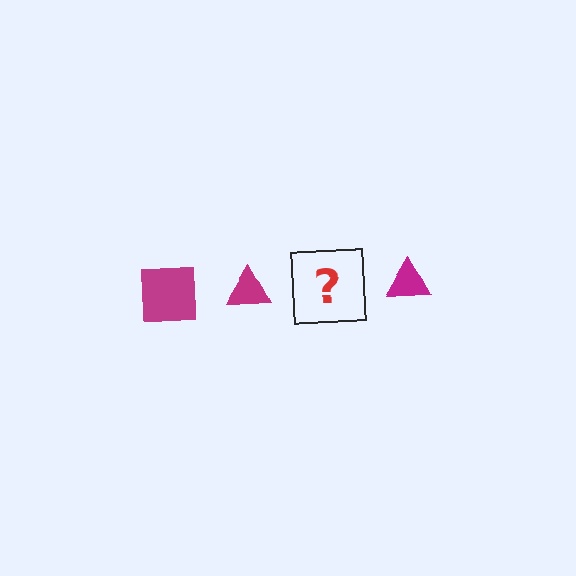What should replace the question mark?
The question mark should be replaced with a magenta square.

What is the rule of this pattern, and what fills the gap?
The rule is that the pattern cycles through square, triangle shapes in magenta. The gap should be filled with a magenta square.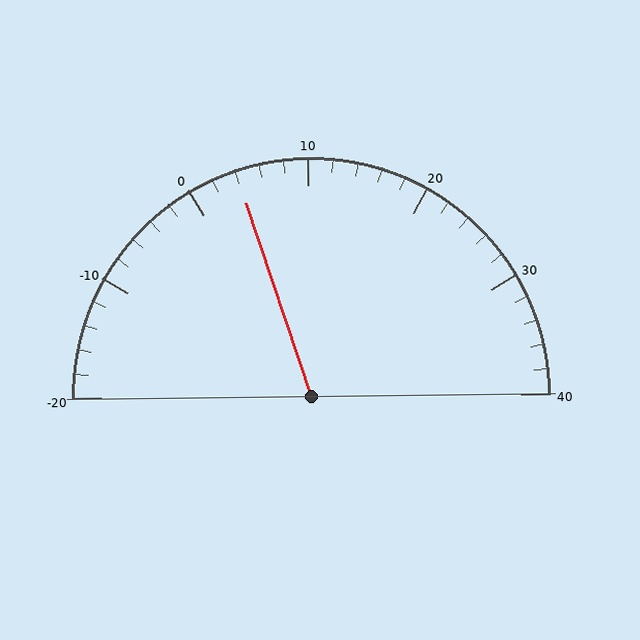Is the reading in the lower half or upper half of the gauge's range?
The reading is in the lower half of the range (-20 to 40).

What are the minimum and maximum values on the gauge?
The gauge ranges from -20 to 40.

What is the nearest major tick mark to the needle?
The nearest major tick mark is 0.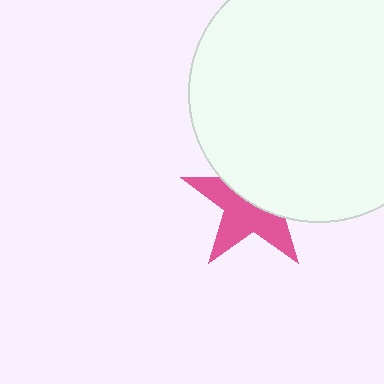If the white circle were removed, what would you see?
You would see the complete pink star.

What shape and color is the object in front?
The object in front is a white circle.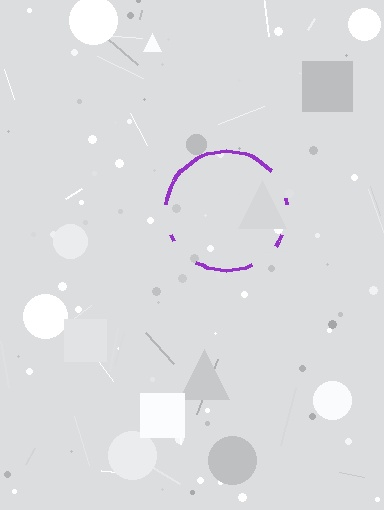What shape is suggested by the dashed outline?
The dashed outline suggests a circle.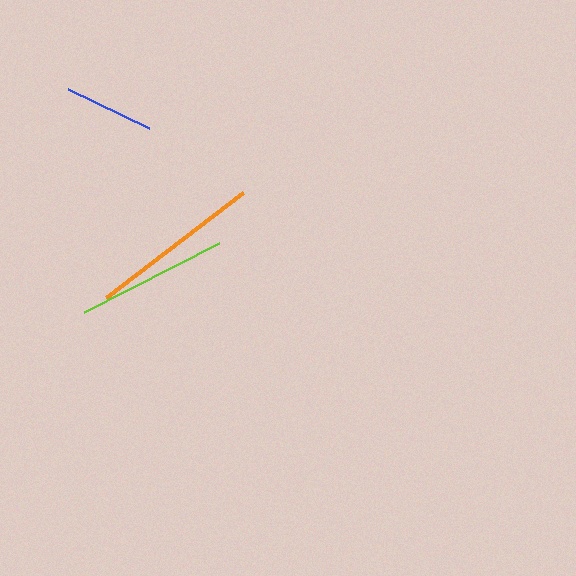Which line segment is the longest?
The orange line is the longest at approximately 172 pixels.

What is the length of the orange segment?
The orange segment is approximately 172 pixels long.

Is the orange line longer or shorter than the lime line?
The orange line is longer than the lime line.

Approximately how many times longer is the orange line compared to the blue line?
The orange line is approximately 1.9 times the length of the blue line.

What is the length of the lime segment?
The lime segment is approximately 152 pixels long.